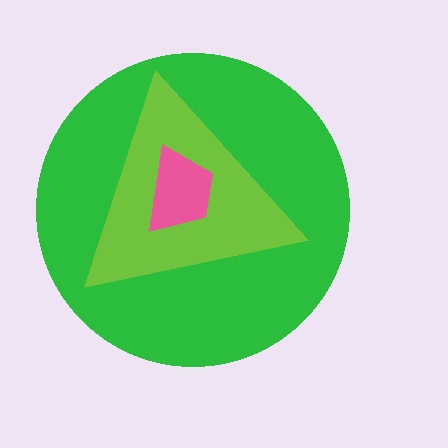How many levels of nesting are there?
3.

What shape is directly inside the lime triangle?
The pink trapezoid.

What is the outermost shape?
The green circle.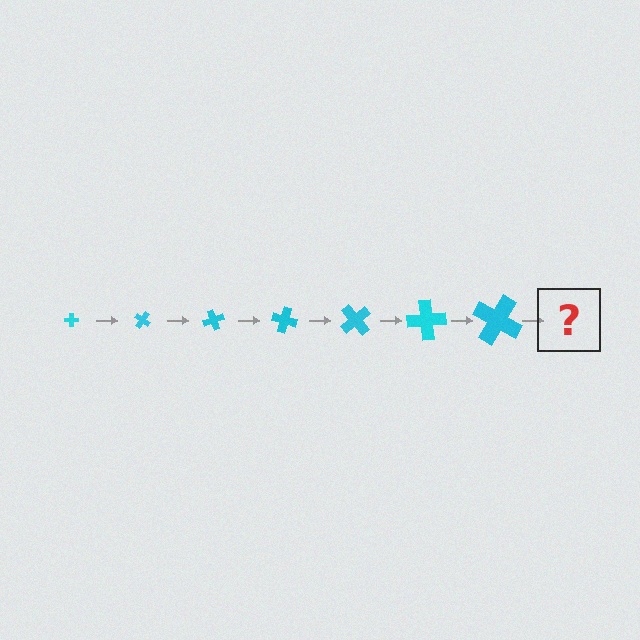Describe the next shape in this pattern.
It should be a cross, larger than the previous one and rotated 245 degrees from the start.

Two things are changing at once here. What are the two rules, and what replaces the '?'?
The two rules are that the cross grows larger each step and it rotates 35 degrees each step. The '?' should be a cross, larger than the previous one and rotated 245 degrees from the start.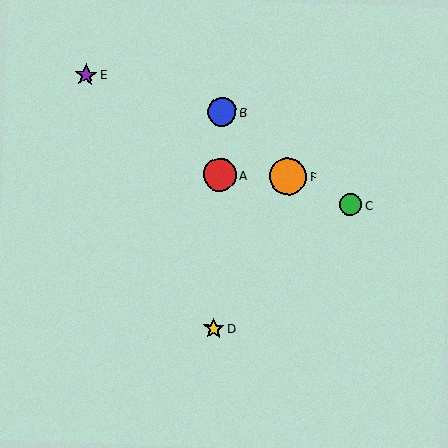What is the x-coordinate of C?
Object C is at x≈350.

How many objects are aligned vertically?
3 objects (A, B, D) are aligned vertically.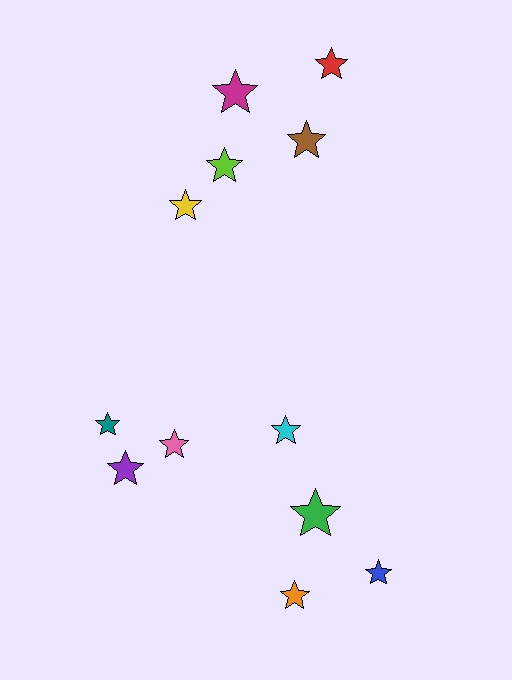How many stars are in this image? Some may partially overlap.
There are 12 stars.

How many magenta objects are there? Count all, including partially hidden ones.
There is 1 magenta object.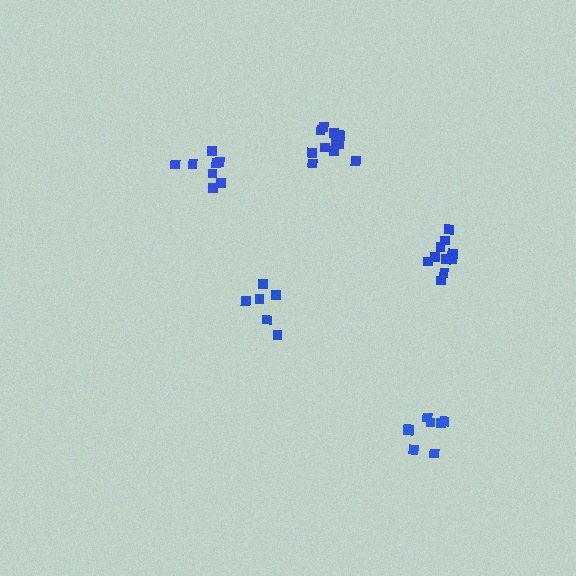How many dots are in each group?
Group 1: 8 dots, Group 2: 8 dots, Group 3: 11 dots, Group 4: 6 dots, Group 5: 11 dots (44 total).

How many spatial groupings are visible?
There are 5 spatial groupings.